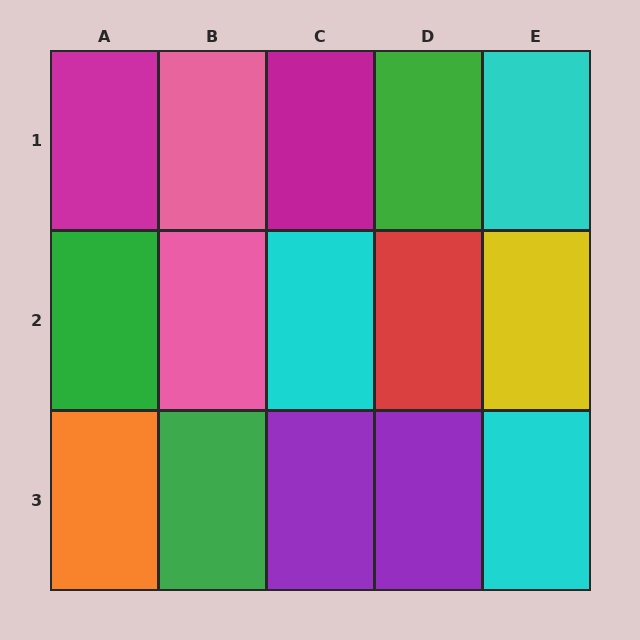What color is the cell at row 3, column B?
Green.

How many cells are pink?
2 cells are pink.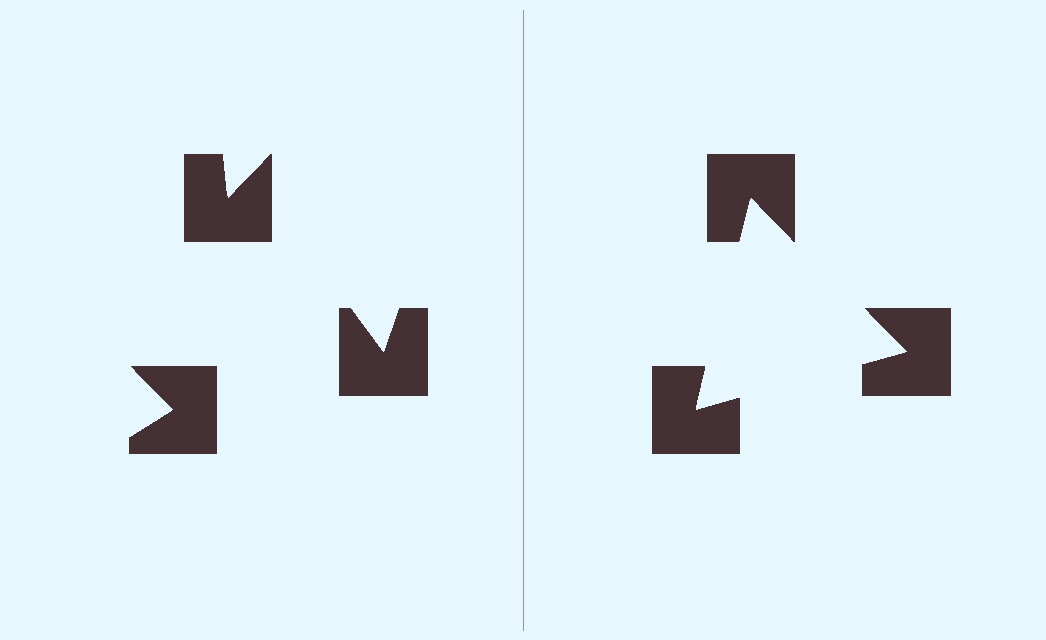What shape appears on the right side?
An illusory triangle.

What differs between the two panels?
The notched squares are positioned identically on both sides; only the wedge orientations differ. On the right they align to a triangle; on the left they are misaligned.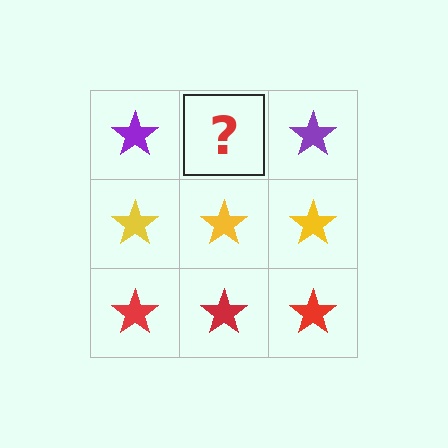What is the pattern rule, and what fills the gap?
The rule is that each row has a consistent color. The gap should be filled with a purple star.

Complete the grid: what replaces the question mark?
The question mark should be replaced with a purple star.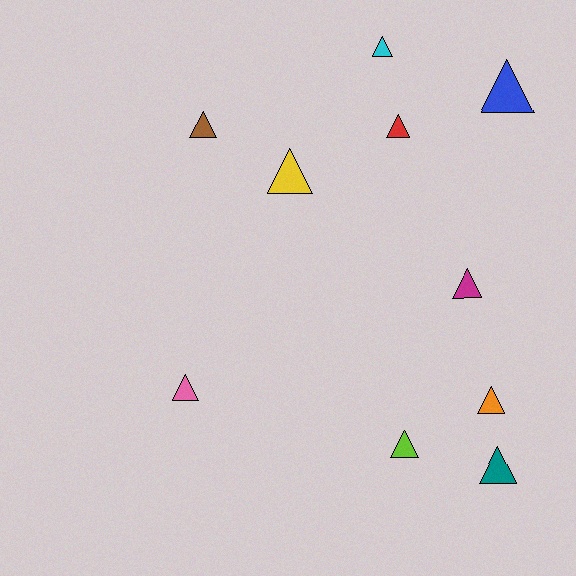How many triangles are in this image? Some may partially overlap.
There are 10 triangles.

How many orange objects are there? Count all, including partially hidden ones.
There is 1 orange object.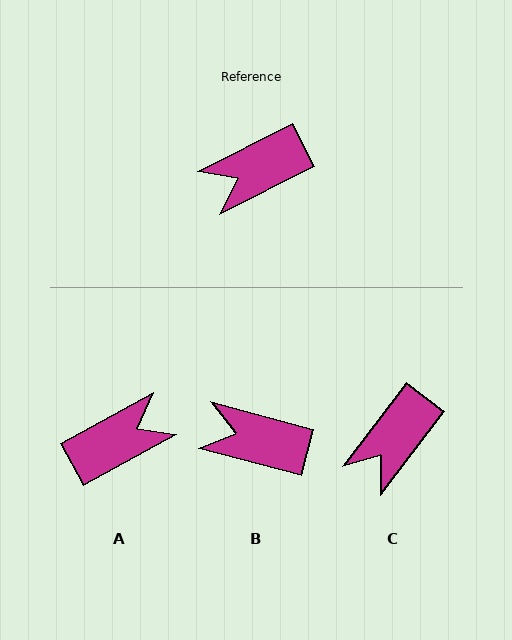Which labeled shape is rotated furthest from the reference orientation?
A, about 178 degrees away.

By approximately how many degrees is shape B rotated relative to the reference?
Approximately 42 degrees clockwise.